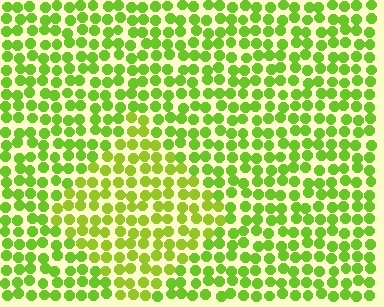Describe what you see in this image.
The image is filled with small lime elements in a uniform arrangement. A diamond-shaped region is visible where the elements are tinted to a slightly different hue, forming a subtle color boundary.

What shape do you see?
I see a diamond.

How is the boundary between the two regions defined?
The boundary is defined purely by a slight shift in hue (about 17 degrees). Spacing, size, and orientation are identical on both sides.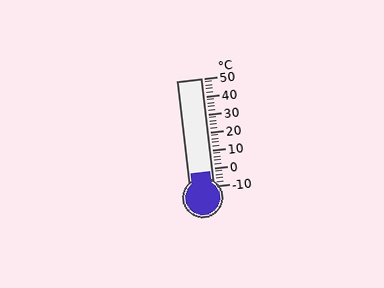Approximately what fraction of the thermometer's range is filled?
The thermometer is filled to approximately 15% of its range.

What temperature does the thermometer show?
The thermometer shows approximately -2°C.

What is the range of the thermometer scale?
The thermometer scale ranges from -10°C to 50°C.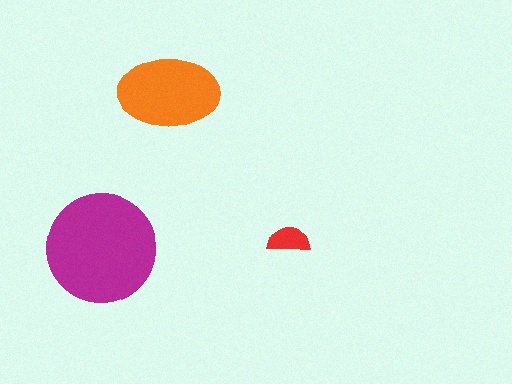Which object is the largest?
The magenta circle.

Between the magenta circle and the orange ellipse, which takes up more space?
The magenta circle.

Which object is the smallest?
The red semicircle.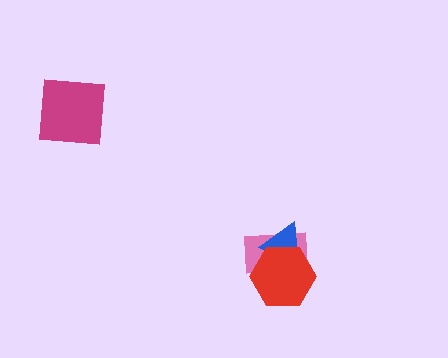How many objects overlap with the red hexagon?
2 objects overlap with the red hexagon.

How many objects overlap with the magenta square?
0 objects overlap with the magenta square.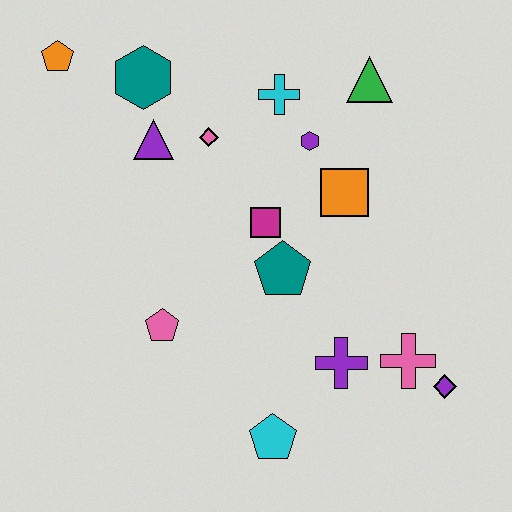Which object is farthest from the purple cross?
The orange pentagon is farthest from the purple cross.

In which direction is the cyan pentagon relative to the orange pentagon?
The cyan pentagon is below the orange pentagon.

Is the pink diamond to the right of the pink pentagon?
Yes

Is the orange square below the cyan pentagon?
No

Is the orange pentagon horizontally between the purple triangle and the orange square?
No